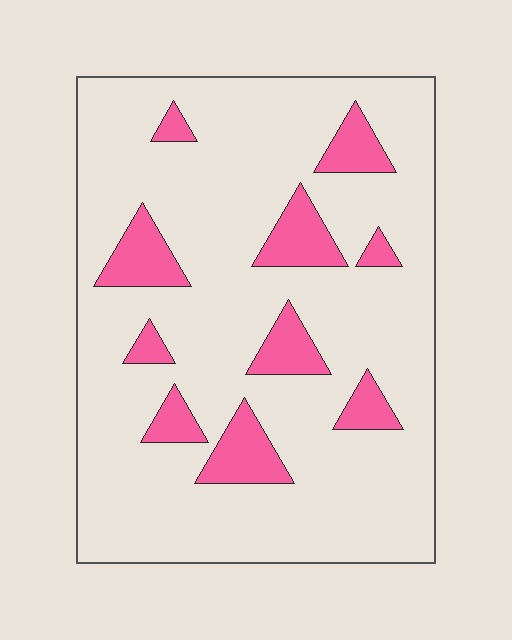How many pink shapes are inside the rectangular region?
10.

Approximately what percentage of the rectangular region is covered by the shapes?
Approximately 15%.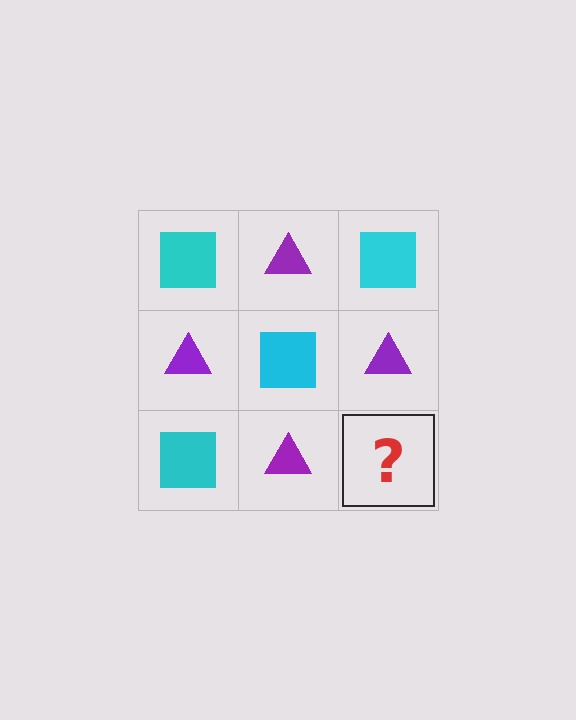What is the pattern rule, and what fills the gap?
The rule is that it alternates cyan square and purple triangle in a checkerboard pattern. The gap should be filled with a cyan square.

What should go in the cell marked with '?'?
The missing cell should contain a cyan square.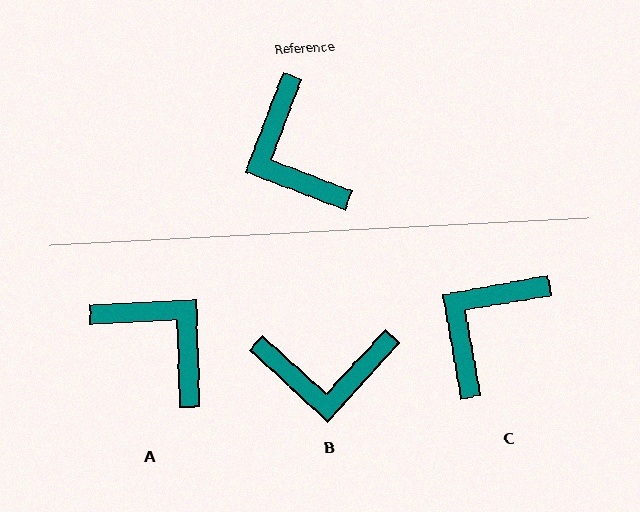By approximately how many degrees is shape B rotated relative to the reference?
Approximately 68 degrees counter-clockwise.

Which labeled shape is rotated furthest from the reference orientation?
A, about 157 degrees away.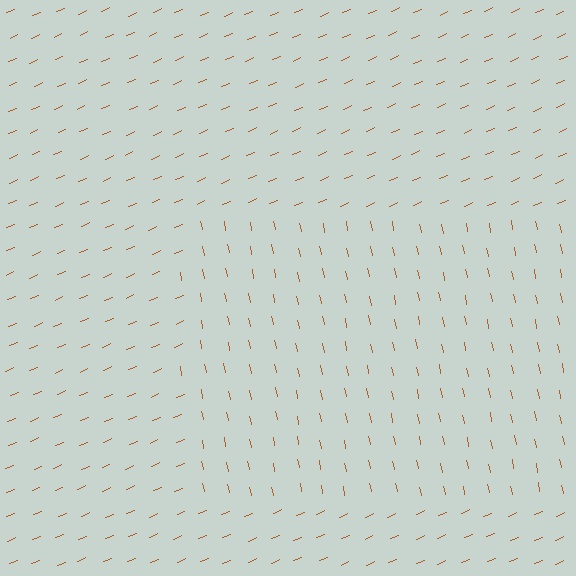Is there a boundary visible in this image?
Yes, there is a texture boundary formed by a change in line orientation.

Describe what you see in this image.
The image is filled with small brown line segments. A rectangle region in the image has lines oriented differently from the surrounding lines, creating a visible texture boundary.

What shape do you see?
I see a rectangle.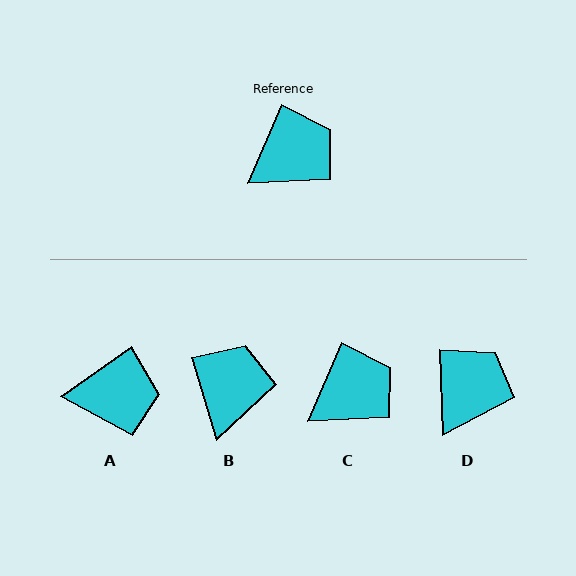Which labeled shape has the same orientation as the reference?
C.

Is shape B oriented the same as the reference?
No, it is off by about 40 degrees.